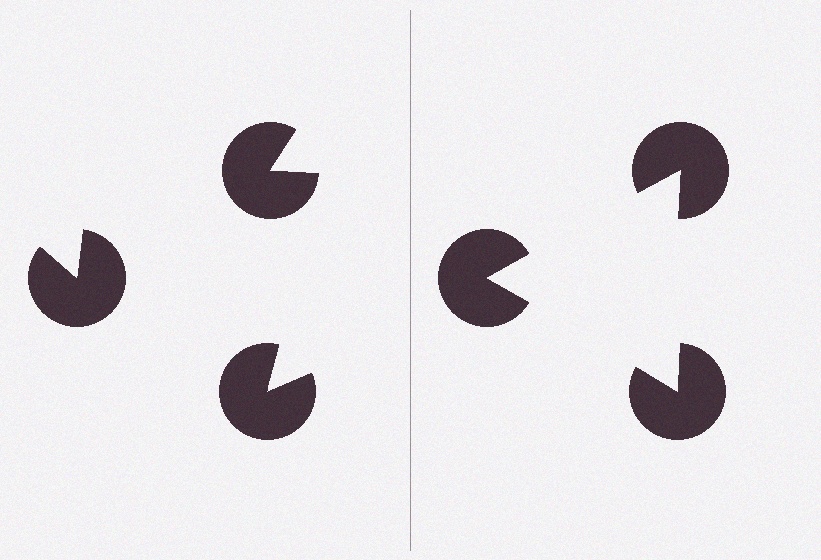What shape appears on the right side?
An illusory triangle.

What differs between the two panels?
The pac-man discs are positioned identically on both sides; only the wedge orientations differ. On the right they align to a triangle; on the left they are misaligned.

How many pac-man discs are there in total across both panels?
6 — 3 on each side.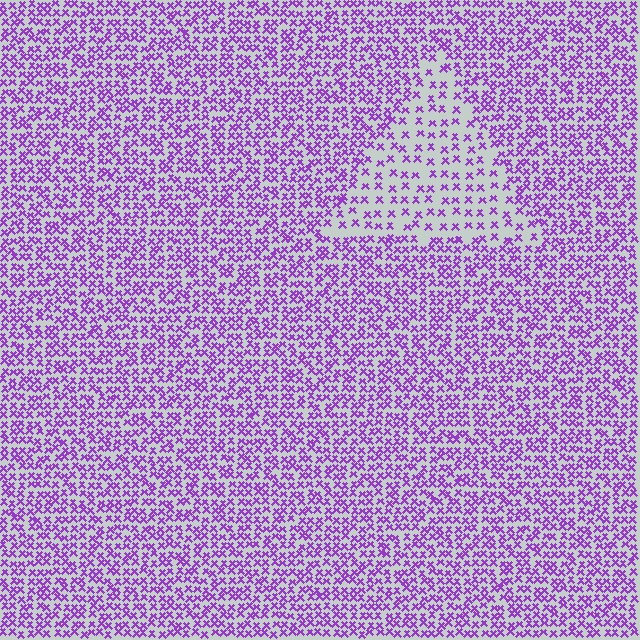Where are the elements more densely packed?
The elements are more densely packed outside the triangle boundary.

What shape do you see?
I see a triangle.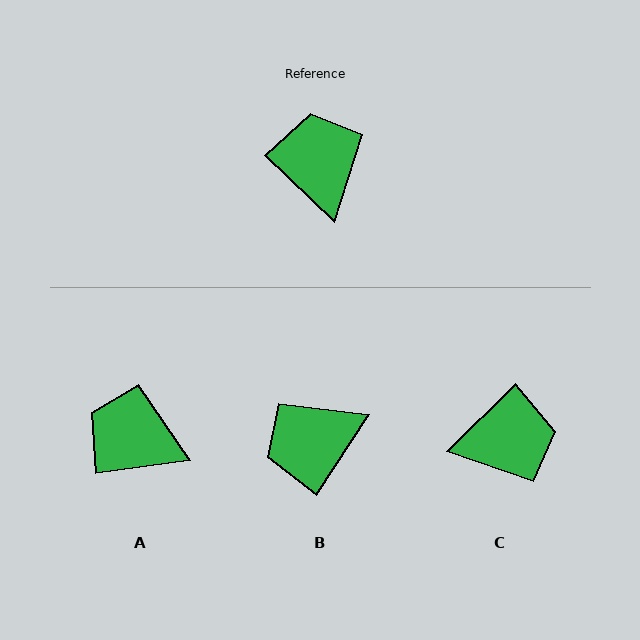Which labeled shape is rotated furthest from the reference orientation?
B, about 100 degrees away.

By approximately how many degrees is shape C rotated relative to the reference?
Approximately 92 degrees clockwise.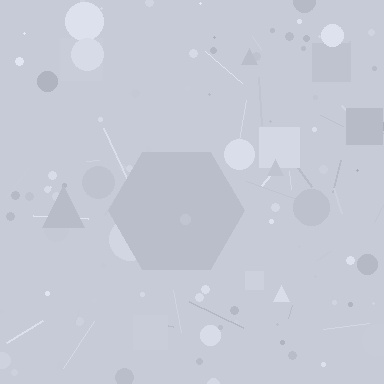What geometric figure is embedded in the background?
A hexagon is embedded in the background.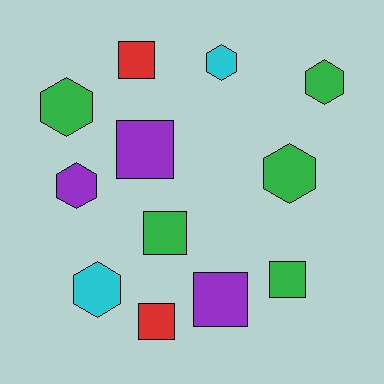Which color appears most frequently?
Green, with 5 objects.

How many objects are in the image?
There are 12 objects.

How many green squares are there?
There are 2 green squares.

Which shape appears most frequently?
Hexagon, with 6 objects.